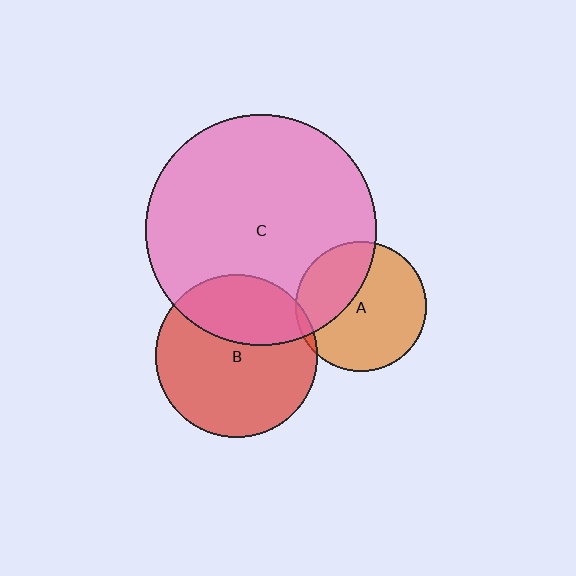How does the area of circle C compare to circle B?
Approximately 2.0 times.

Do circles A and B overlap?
Yes.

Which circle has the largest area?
Circle C (pink).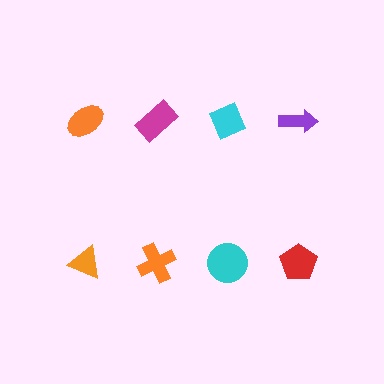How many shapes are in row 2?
4 shapes.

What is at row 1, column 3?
A cyan diamond.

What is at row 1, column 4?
A purple arrow.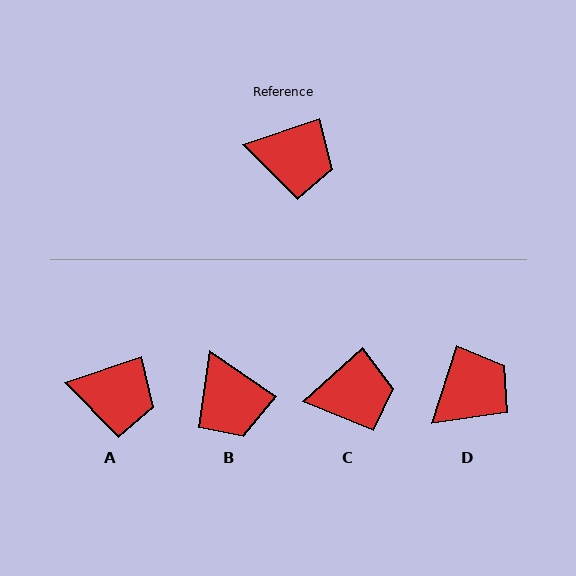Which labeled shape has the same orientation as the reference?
A.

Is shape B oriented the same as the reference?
No, it is off by about 53 degrees.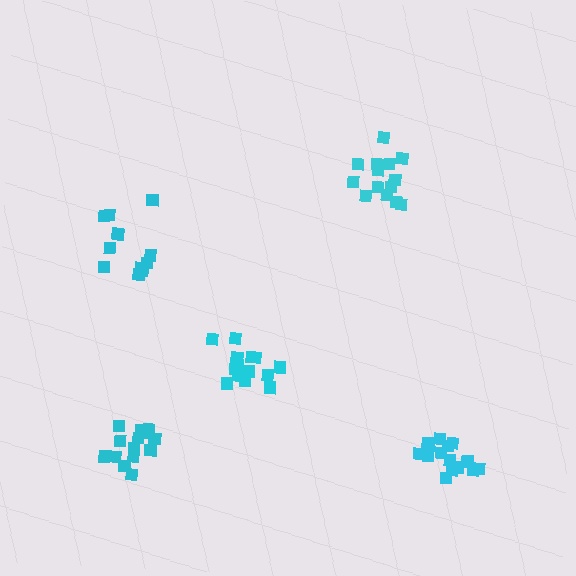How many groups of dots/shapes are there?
There are 5 groups.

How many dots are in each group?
Group 1: 15 dots, Group 2: 14 dots, Group 3: 12 dots, Group 4: 14 dots, Group 5: 16 dots (71 total).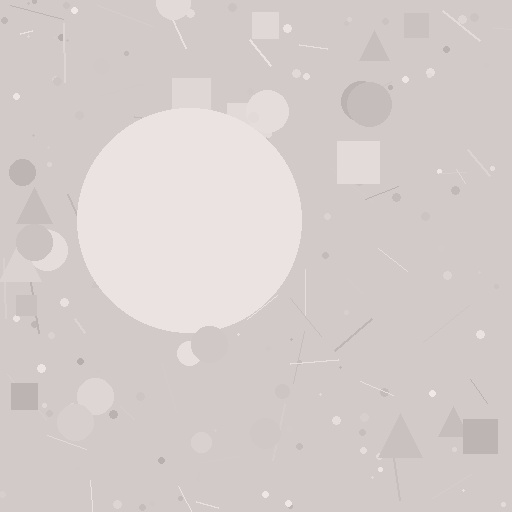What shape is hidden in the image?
A circle is hidden in the image.